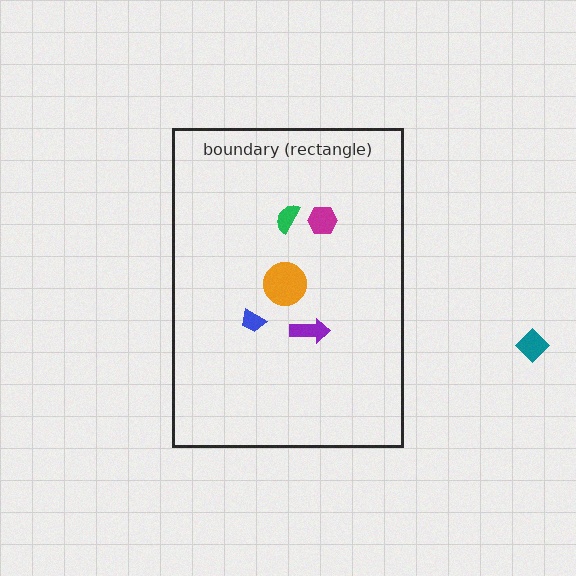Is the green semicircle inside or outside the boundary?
Inside.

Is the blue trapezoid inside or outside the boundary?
Inside.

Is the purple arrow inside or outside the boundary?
Inside.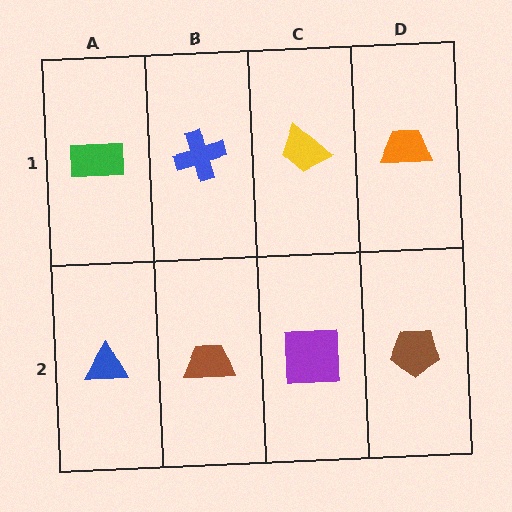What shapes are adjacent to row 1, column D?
A brown pentagon (row 2, column D), a yellow trapezoid (row 1, column C).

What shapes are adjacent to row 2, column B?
A blue cross (row 1, column B), a blue triangle (row 2, column A), a purple square (row 2, column C).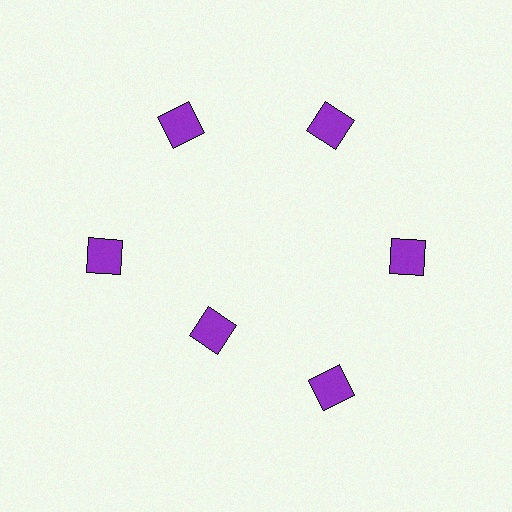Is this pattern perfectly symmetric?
No. The 6 purple diamonds are arranged in a ring, but one element near the 7 o'clock position is pulled inward toward the center, breaking the 6-fold rotational symmetry.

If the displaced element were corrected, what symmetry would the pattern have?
It would have 6-fold rotational symmetry — the pattern would map onto itself every 60 degrees.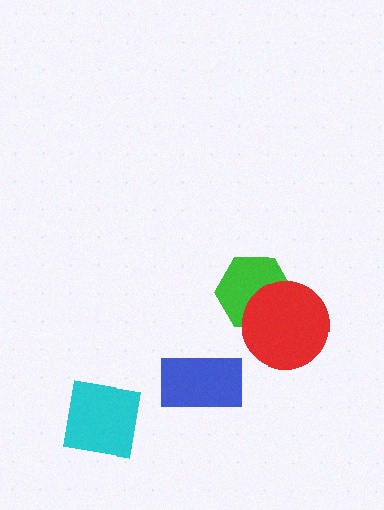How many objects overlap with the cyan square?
0 objects overlap with the cyan square.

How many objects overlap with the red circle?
1 object overlaps with the red circle.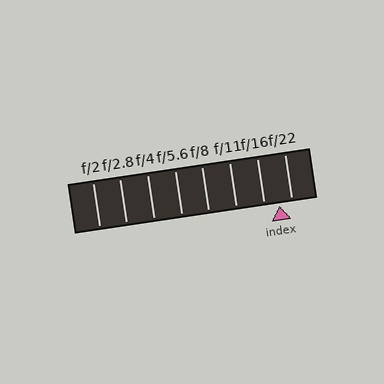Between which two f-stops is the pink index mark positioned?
The index mark is between f/16 and f/22.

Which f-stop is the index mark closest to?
The index mark is closest to f/22.